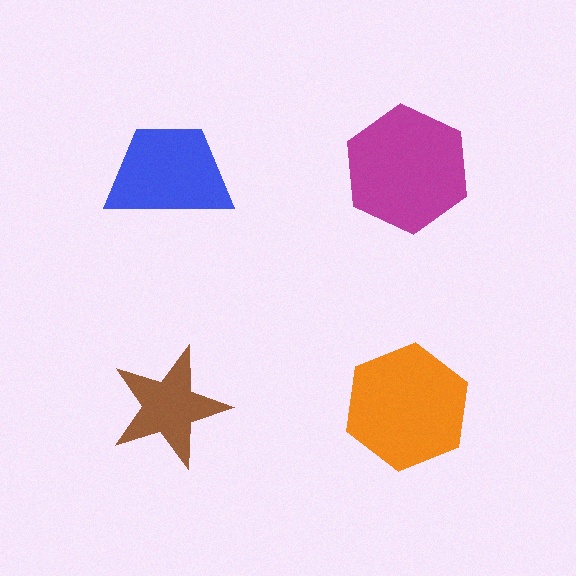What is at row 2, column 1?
A brown star.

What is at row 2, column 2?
An orange hexagon.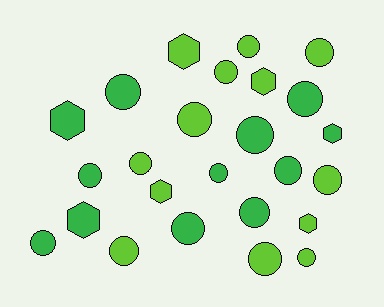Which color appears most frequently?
Lime, with 13 objects.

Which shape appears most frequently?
Circle, with 18 objects.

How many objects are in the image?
There are 25 objects.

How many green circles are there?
There are 9 green circles.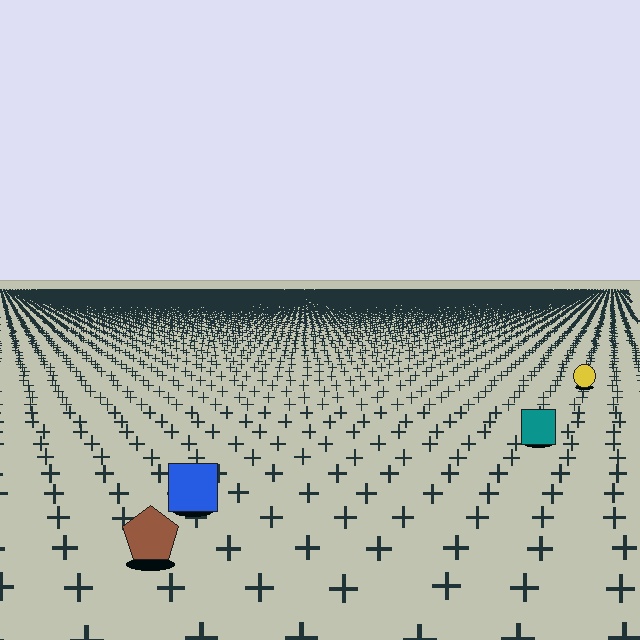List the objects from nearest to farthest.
From nearest to farthest: the brown pentagon, the blue square, the teal square, the yellow circle.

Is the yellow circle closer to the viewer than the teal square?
No. The teal square is closer — you can tell from the texture gradient: the ground texture is coarser near it.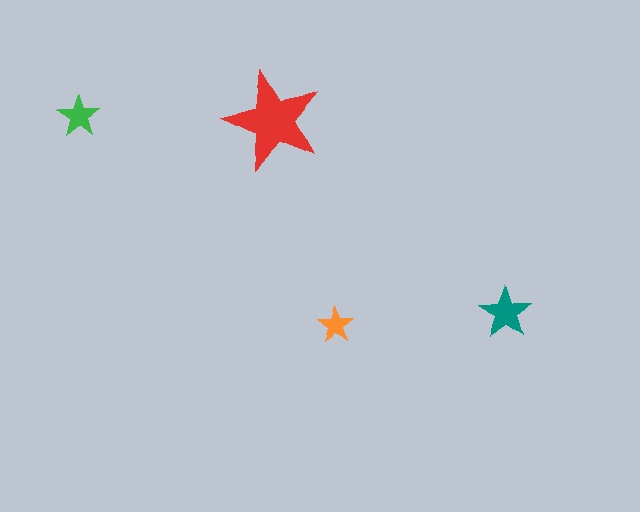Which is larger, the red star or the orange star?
The red one.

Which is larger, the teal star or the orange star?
The teal one.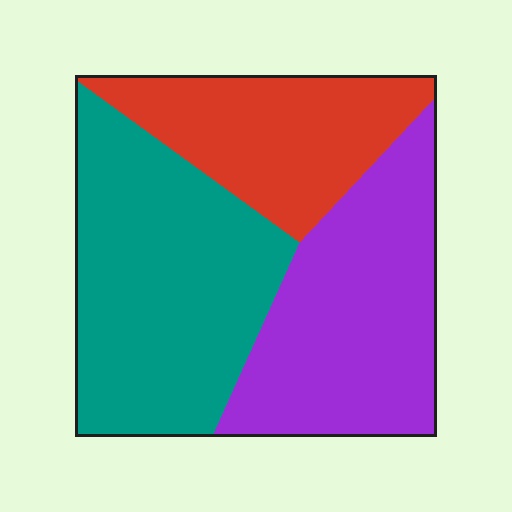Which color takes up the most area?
Teal, at roughly 40%.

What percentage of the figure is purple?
Purple takes up between a quarter and a half of the figure.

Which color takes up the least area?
Red, at roughly 25%.